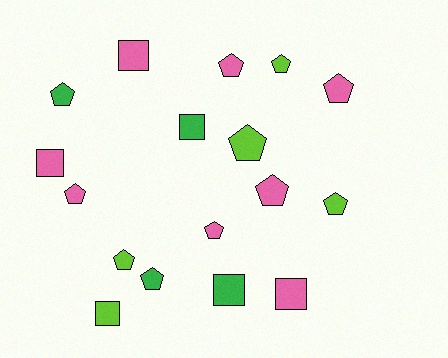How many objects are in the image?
There are 17 objects.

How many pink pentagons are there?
There are 5 pink pentagons.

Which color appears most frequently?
Pink, with 8 objects.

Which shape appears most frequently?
Pentagon, with 11 objects.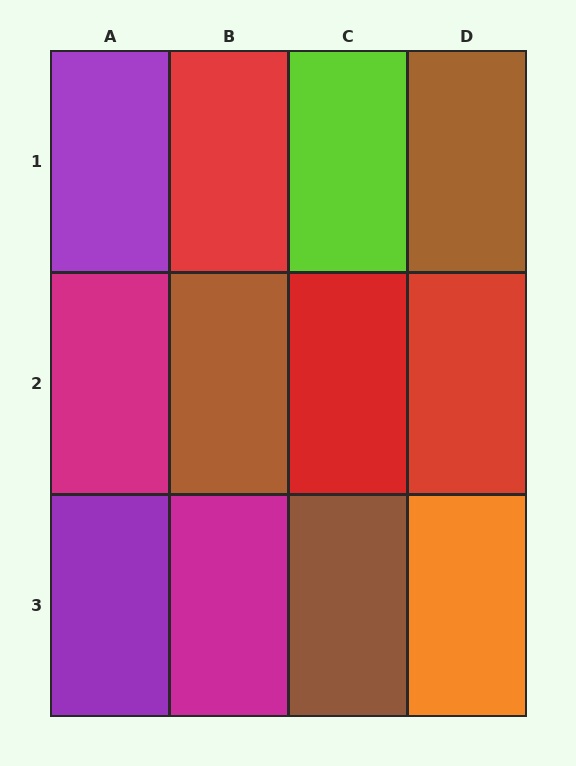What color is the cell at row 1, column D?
Brown.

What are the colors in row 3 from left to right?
Purple, magenta, brown, orange.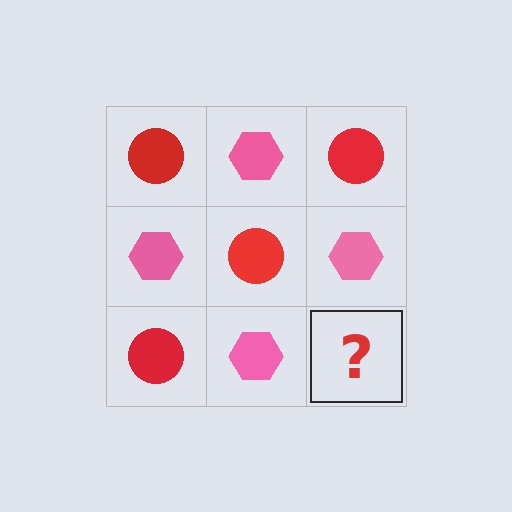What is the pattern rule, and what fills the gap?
The rule is that it alternates red circle and pink hexagon in a checkerboard pattern. The gap should be filled with a red circle.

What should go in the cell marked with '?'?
The missing cell should contain a red circle.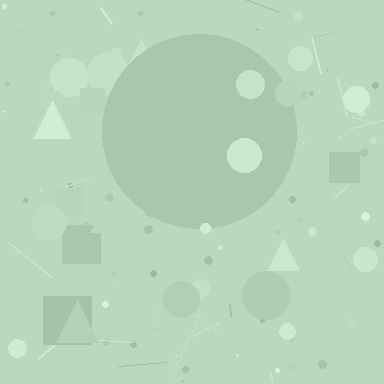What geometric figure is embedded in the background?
A circle is embedded in the background.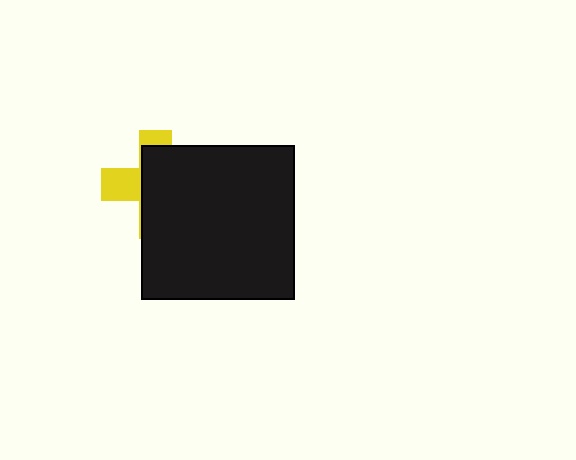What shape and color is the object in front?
The object in front is a black square.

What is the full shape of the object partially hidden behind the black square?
The partially hidden object is a yellow cross.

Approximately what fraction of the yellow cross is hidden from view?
Roughly 67% of the yellow cross is hidden behind the black square.